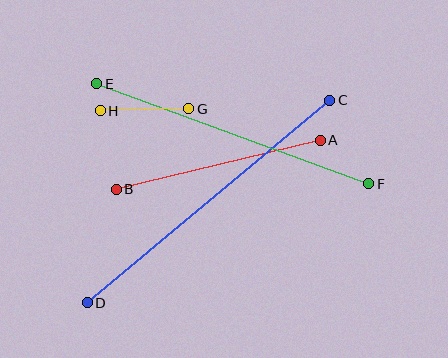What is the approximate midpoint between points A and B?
The midpoint is at approximately (218, 165) pixels.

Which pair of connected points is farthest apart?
Points C and D are farthest apart.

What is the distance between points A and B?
The distance is approximately 209 pixels.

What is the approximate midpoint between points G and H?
The midpoint is at approximately (144, 110) pixels.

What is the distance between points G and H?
The distance is approximately 88 pixels.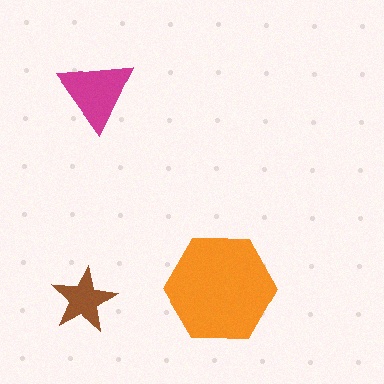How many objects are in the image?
There are 3 objects in the image.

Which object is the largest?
The orange hexagon.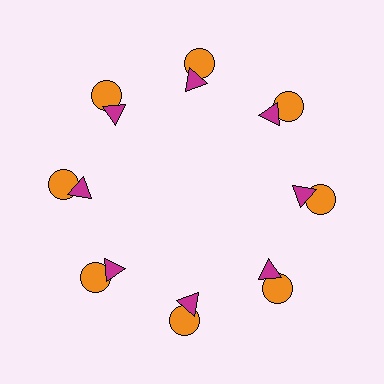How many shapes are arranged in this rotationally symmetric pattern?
There are 16 shapes, arranged in 8 groups of 2.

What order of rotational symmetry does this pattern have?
This pattern has 8-fold rotational symmetry.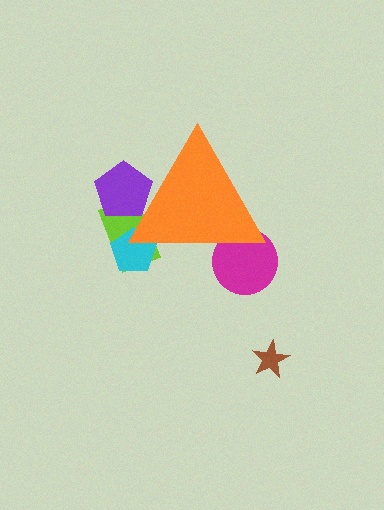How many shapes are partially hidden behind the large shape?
4 shapes are partially hidden.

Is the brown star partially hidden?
No, the brown star is fully visible.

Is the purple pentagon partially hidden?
Yes, the purple pentagon is partially hidden behind the orange triangle.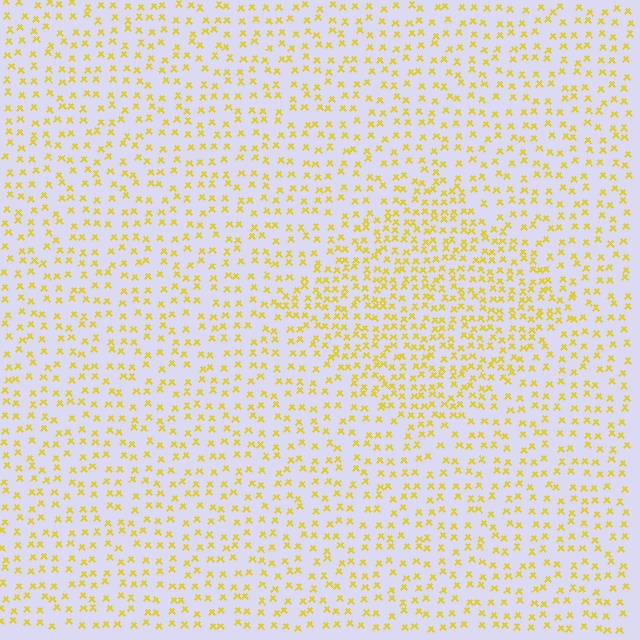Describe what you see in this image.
The image contains small yellow elements arranged at two different densities. A diamond-shaped region is visible where the elements are more densely packed than the surrounding area.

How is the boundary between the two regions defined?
The boundary is defined by a change in element density (approximately 1.8x ratio). All elements are the same color, size, and shape.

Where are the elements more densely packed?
The elements are more densely packed inside the diamond boundary.